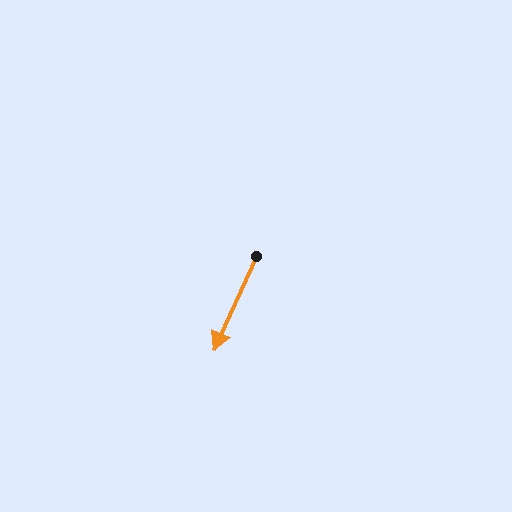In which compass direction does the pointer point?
Southwest.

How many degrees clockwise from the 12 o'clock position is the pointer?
Approximately 204 degrees.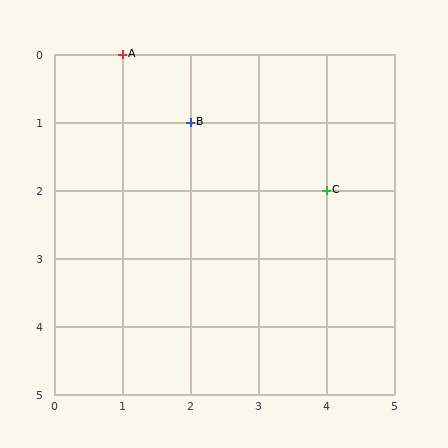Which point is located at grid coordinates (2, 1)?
Point B is at (2, 1).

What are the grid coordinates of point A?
Point A is at grid coordinates (1, 0).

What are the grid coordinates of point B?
Point B is at grid coordinates (2, 1).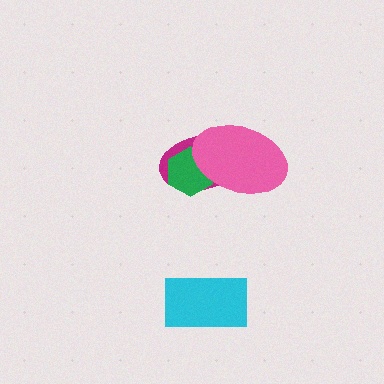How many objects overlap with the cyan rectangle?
0 objects overlap with the cyan rectangle.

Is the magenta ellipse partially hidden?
Yes, it is partially covered by another shape.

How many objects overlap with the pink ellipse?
2 objects overlap with the pink ellipse.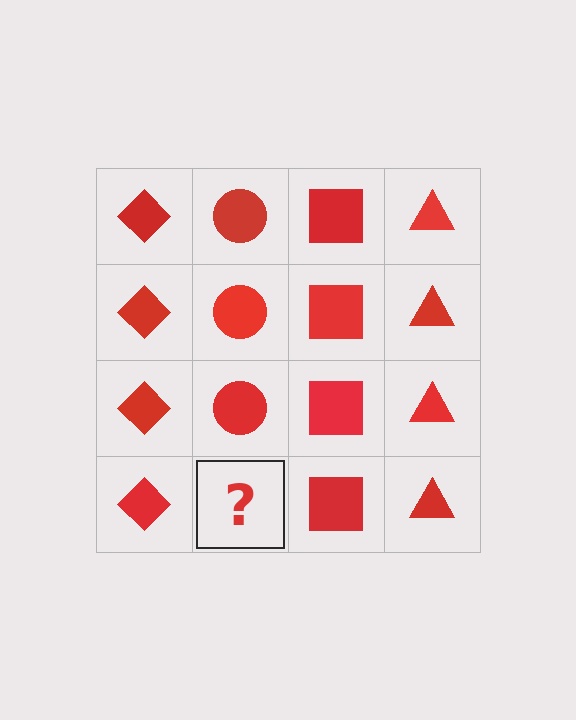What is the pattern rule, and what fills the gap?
The rule is that each column has a consistent shape. The gap should be filled with a red circle.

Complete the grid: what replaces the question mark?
The question mark should be replaced with a red circle.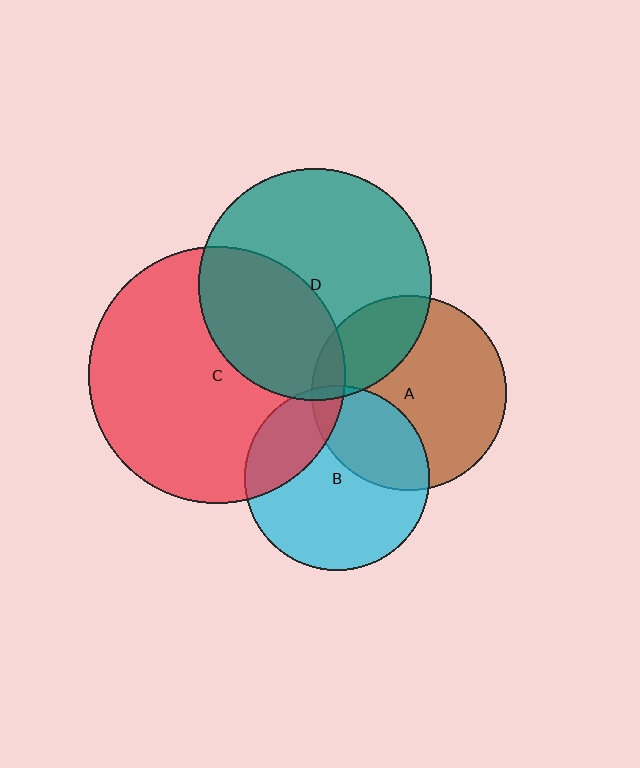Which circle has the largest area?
Circle C (red).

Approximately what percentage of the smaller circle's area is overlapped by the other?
Approximately 40%.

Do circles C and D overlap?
Yes.